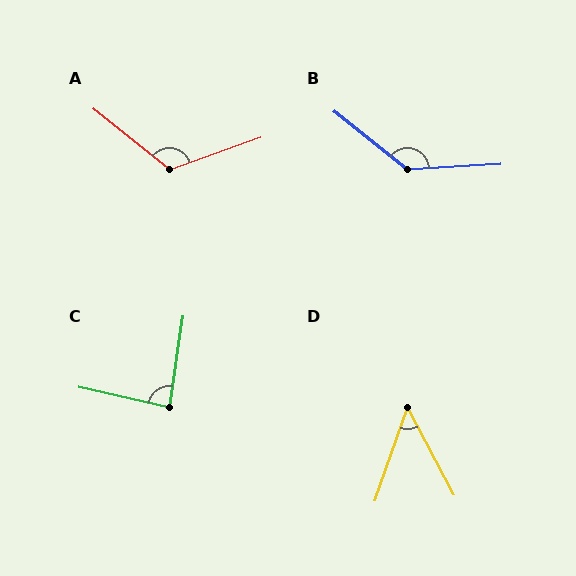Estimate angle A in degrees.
Approximately 122 degrees.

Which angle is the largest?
B, at approximately 138 degrees.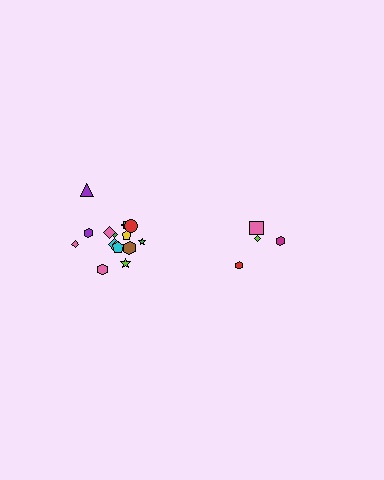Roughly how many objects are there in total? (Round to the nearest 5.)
Roughly 20 objects in total.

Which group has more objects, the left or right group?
The left group.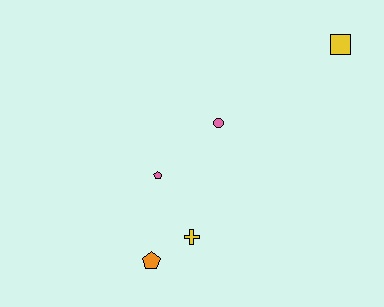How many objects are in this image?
There are 5 objects.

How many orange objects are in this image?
There is 1 orange object.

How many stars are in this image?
There are no stars.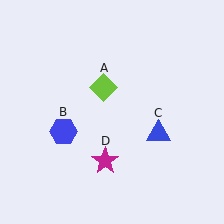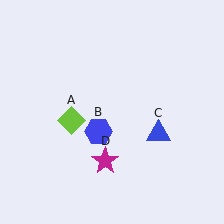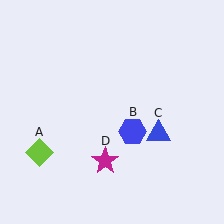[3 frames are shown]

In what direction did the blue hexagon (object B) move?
The blue hexagon (object B) moved right.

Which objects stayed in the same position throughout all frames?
Blue triangle (object C) and magenta star (object D) remained stationary.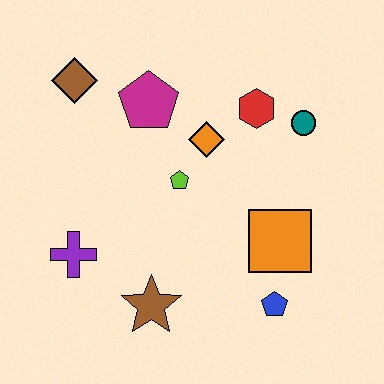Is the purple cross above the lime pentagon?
No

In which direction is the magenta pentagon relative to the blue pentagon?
The magenta pentagon is above the blue pentagon.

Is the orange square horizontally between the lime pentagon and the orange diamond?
No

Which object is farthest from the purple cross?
The teal circle is farthest from the purple cross.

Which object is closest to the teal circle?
The red hexagon is closest to the teal circle.